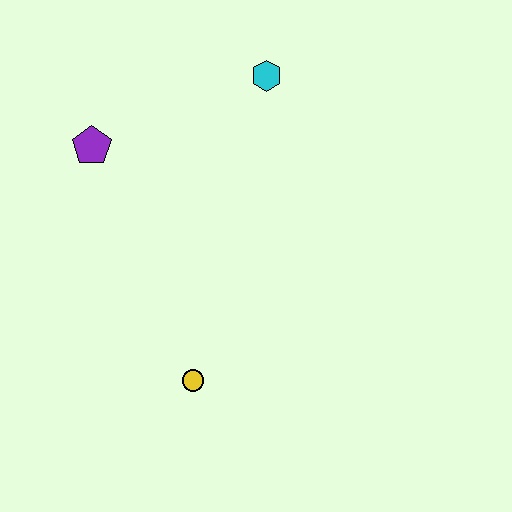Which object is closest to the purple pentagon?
The cyan hexagon is closest to the purple pentagon.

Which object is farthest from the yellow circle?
The cyan hexagon is farthest from the yellow circle.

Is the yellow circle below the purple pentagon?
Yes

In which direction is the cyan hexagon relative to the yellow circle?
The cyan hexagon is above the yellow circle.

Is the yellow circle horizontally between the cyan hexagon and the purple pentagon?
Yes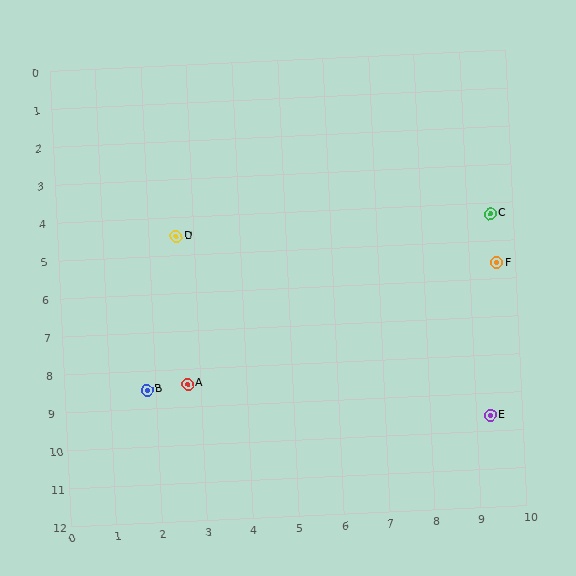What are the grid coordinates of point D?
Point D is at approximately (2.6, 4.5).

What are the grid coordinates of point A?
Point A is at approximately (2.7, 8.4).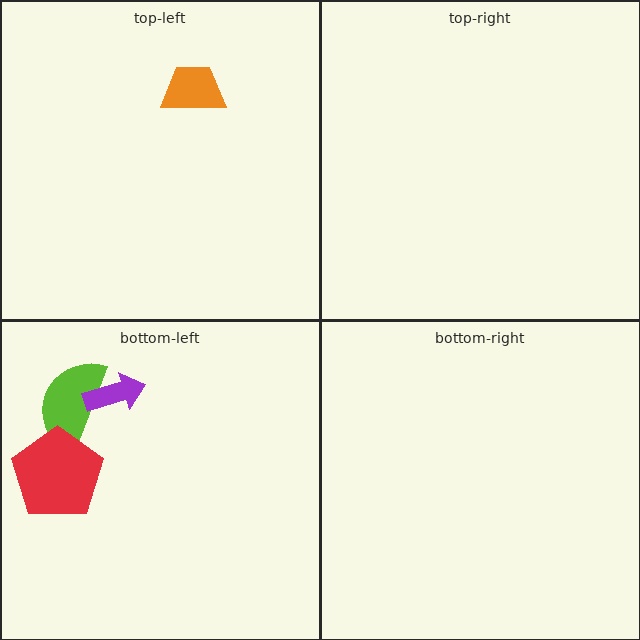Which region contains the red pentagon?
The bottom-left region.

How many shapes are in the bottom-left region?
3.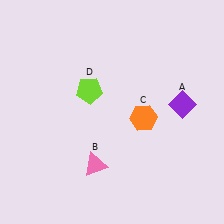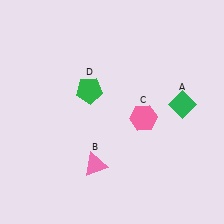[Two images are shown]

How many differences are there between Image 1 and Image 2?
There are 3 differences between the two images.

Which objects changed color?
A changed from purple to green. C changed from orange to pink. D changed from lime to green.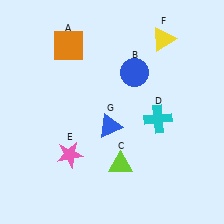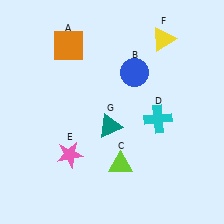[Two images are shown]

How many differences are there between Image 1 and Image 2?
There is 1 difference between the two images.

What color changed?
The triangle (G) changed from blue in Image 1 to teal in Image 2.